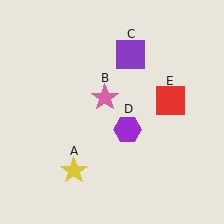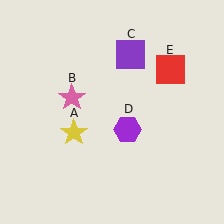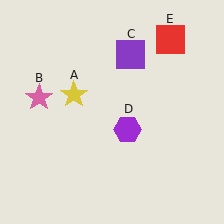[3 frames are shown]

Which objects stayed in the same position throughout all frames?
Purple square (object C) and purple hexagon (object D) remained stationary.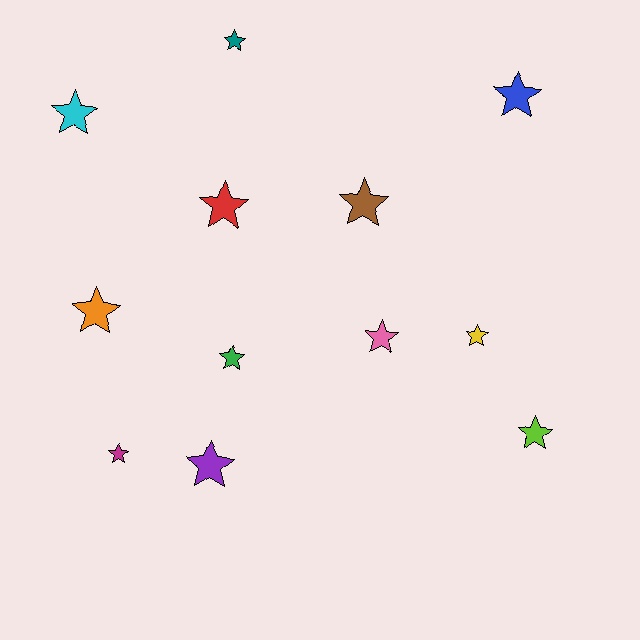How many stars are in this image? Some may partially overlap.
There are 12 stars.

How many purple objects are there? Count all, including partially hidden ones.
There is 1 purple object.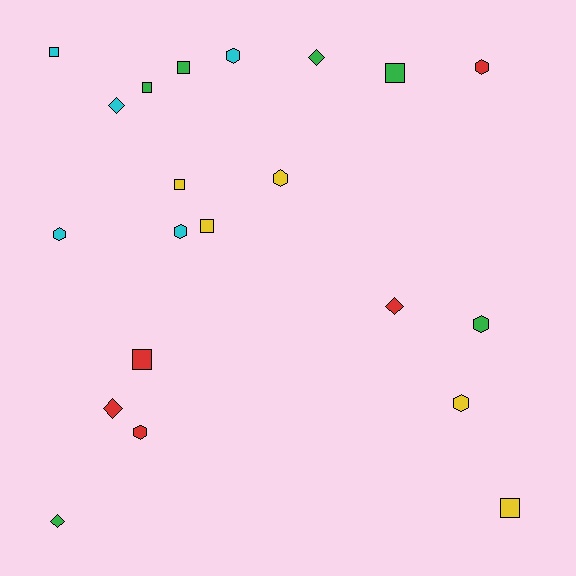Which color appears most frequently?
Green, with 6 objects.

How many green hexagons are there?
There is 1 green hexagon.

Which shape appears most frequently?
Square, with 8 objects.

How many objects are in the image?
There are 21 objects.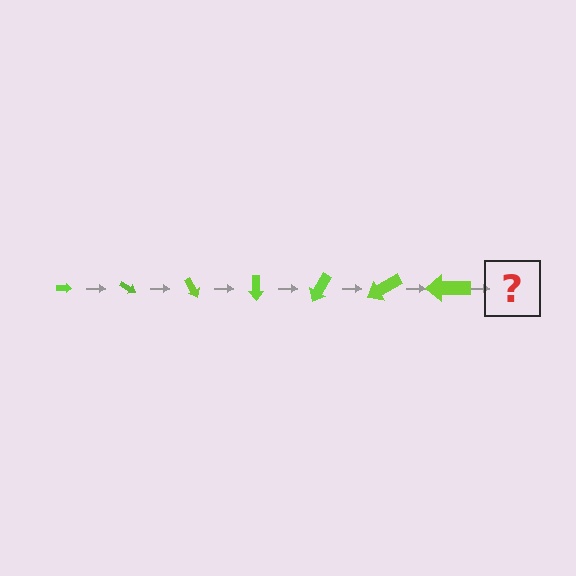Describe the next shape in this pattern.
It should be an arrow, larger than the previous one and rotated 210 degrees from the start.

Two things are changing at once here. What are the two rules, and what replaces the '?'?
The two rules are that the arrow grows larger each step and it rotates 30 degrees each step. The '?' should be an arrow, larger than the previous one and rotated 210 degrees from the start.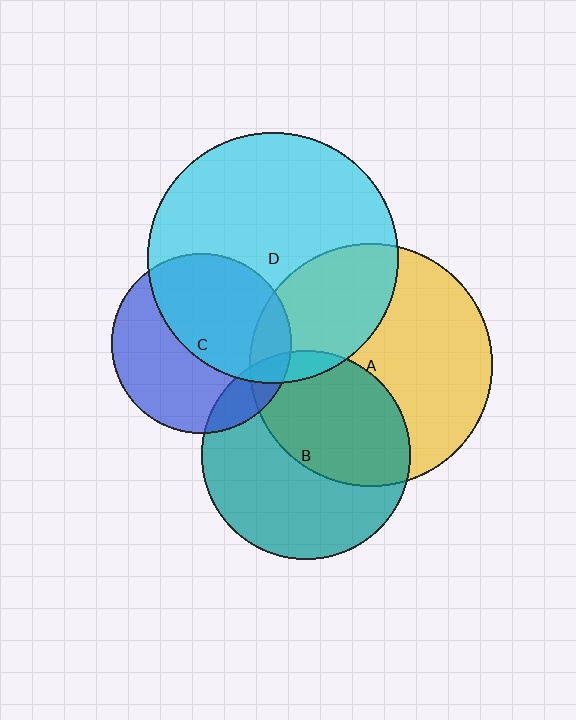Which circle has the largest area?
Circle D (cyan).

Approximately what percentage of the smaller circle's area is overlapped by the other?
Approximately 15%.